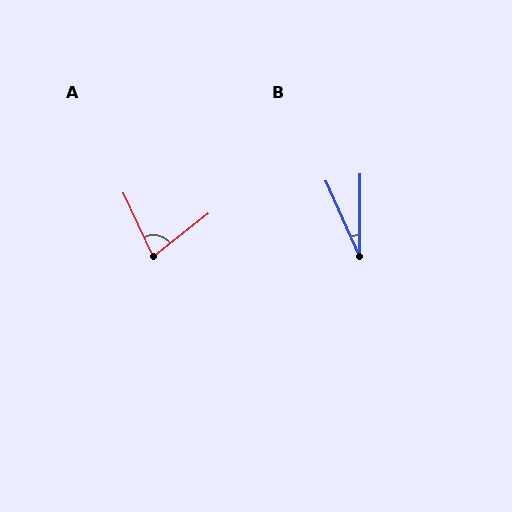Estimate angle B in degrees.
Approximately 24 degrees.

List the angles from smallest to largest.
B (24°), A (77°).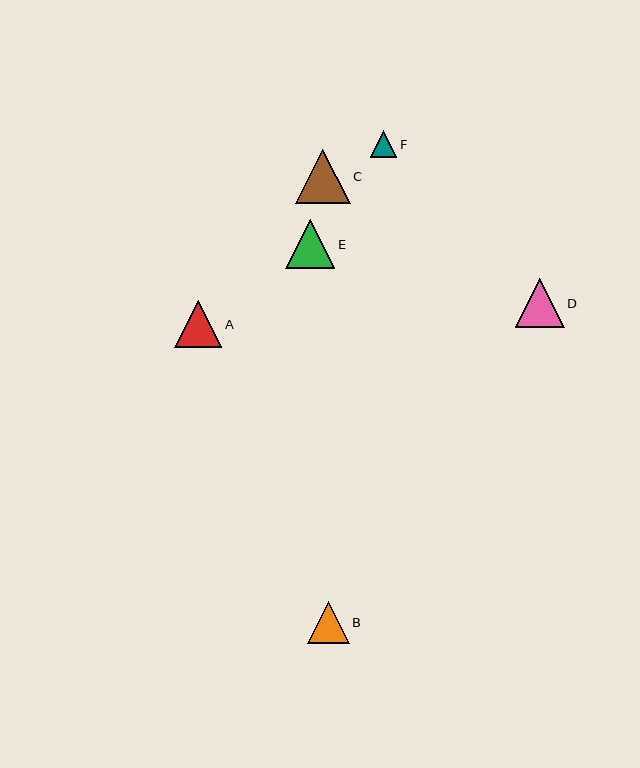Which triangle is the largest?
Triangle C is the largest with a size of approximately 54 pixels.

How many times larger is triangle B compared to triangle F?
Triangle B is approximately 1.6 times the size of triangle F.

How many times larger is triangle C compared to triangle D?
Triangle C is approximately 1.1 times the size of triangle D.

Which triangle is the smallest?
Triangle F is the smallest with a size of approximately 27 pixels.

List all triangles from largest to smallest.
From largest to smallest: C, D, E, A, B, F.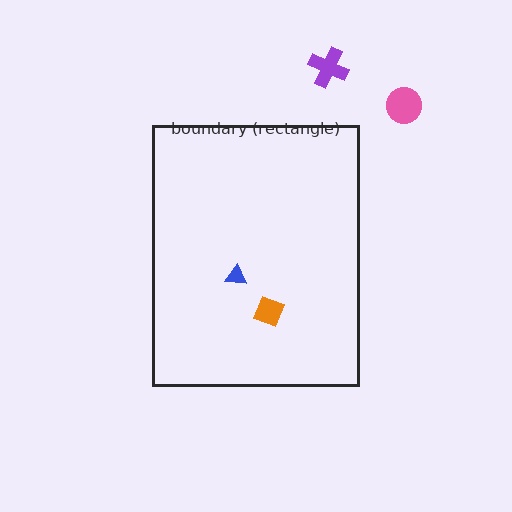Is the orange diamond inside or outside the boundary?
Inside.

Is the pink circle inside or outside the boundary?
Outside.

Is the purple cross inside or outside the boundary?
Outside.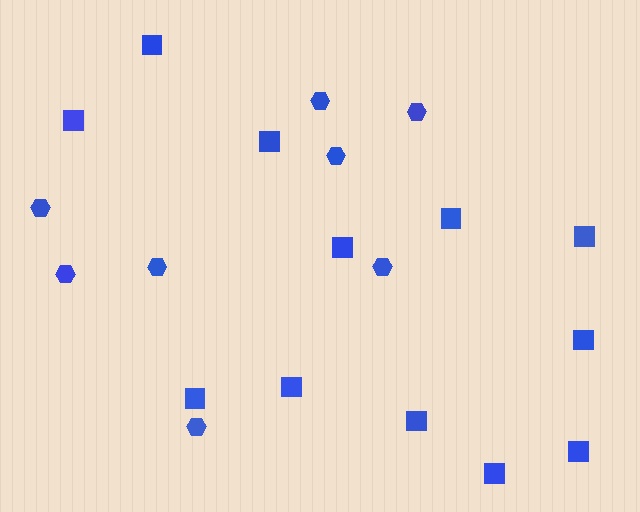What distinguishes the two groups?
There are 2 groups: one group of hexagons (8) and one group of squares (12).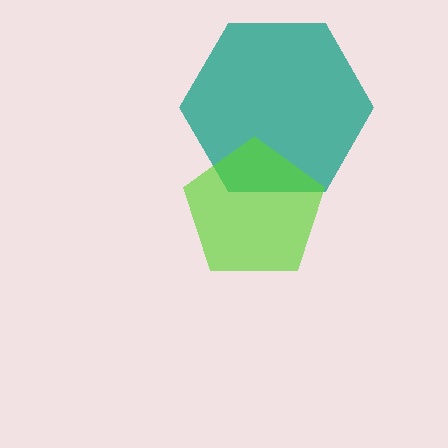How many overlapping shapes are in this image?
There are 2 overlapping shapes in the image.